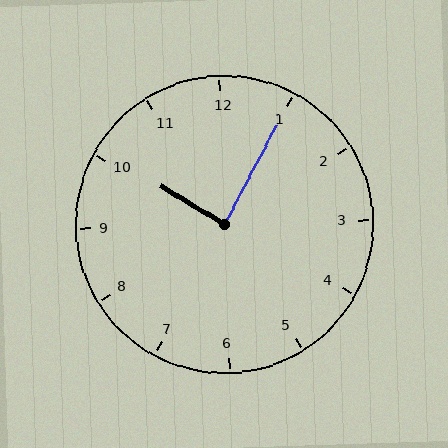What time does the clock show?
10:05.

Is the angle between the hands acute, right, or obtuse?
It is right.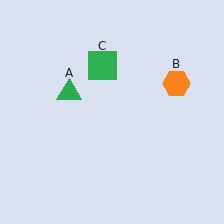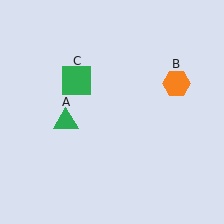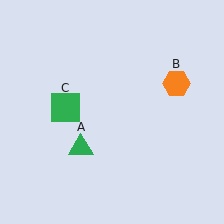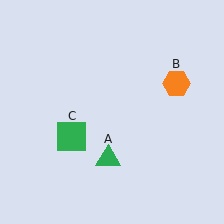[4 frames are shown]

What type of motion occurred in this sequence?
The green triangle (object A), green square (object C) rotated counterclockwise around the center of the scene.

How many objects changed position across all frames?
2 objects changed position: green triangle (object A), green square (object C).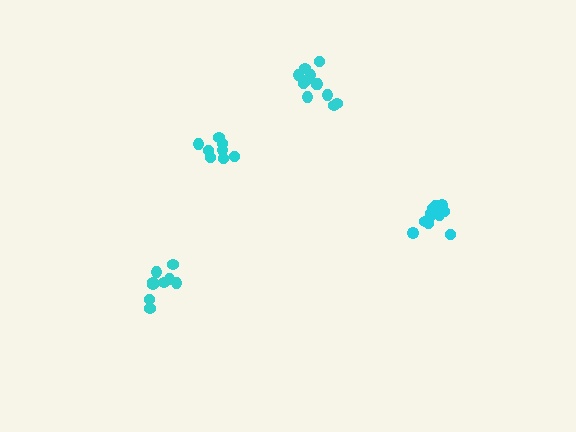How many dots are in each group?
Group 1: 12 dots, Group 2: 8 dots, Group 3: 9 dots, Group 4: 11 dots (40 total).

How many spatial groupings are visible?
There are 4 spatial groupings.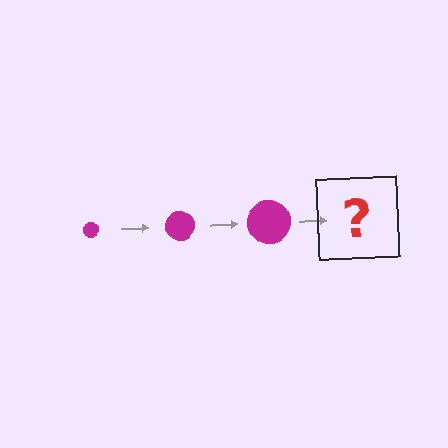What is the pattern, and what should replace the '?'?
The pattern is that the circle gets progressively larger each step. The '?' should be a magenta circle, larger than the previous one.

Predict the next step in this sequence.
The next step is a magenta circle, larger than the previous one.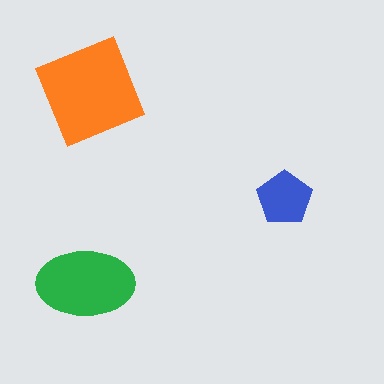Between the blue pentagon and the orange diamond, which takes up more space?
The orange diamond.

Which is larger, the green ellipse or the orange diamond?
The orange diamond.